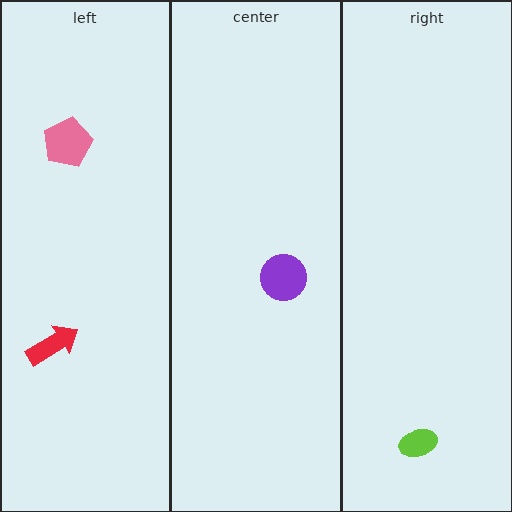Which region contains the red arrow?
The left region.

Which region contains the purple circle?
The center region.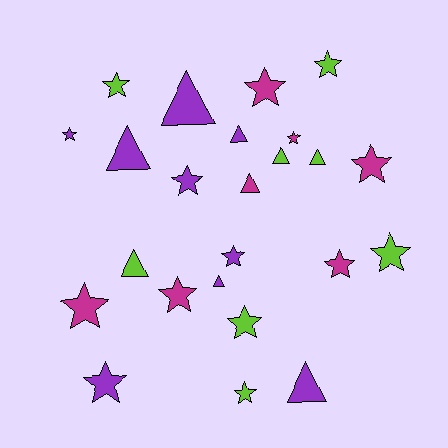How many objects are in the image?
There are 24 objects.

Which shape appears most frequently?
Star, with 15 objects.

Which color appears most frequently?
Purple, with 9 objects.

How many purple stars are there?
There are 4 purple stars.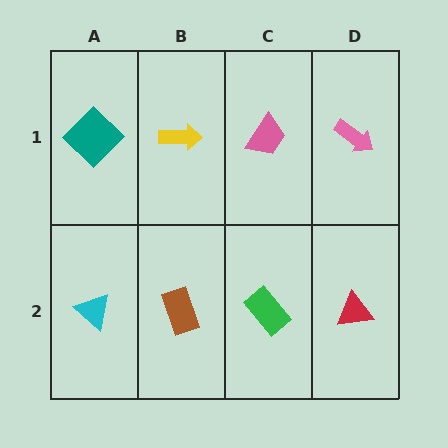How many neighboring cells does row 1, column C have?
3.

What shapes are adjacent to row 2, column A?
A teal diamond (row 1, column A), a brown rectangle (row 2, column B).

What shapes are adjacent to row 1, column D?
A red triangle (row 2, column D), a pink trapezoid (row 1, column C).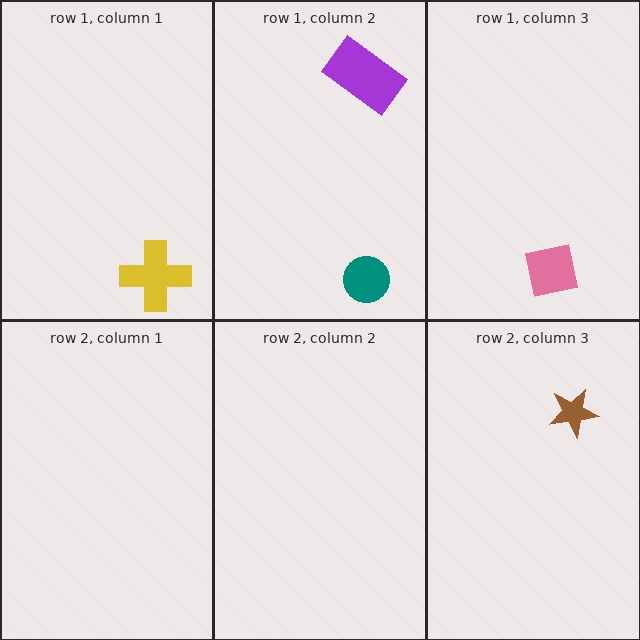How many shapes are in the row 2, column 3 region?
1.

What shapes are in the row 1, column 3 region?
The pink square.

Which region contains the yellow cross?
The row 1, column 1 region.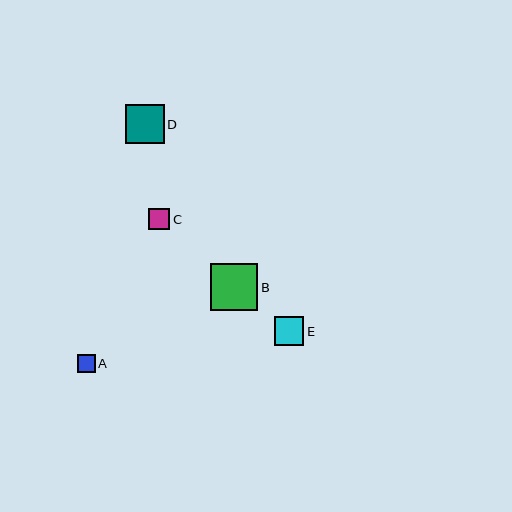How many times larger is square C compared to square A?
Square C is approximately 1.2 times the size of square A.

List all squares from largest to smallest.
From largest to smallest: B, D, E, C, A.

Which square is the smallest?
Square A is the smallest with a size of approximately 18 pixels.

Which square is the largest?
Square B is the largest with a size of approximately 47 pixels.